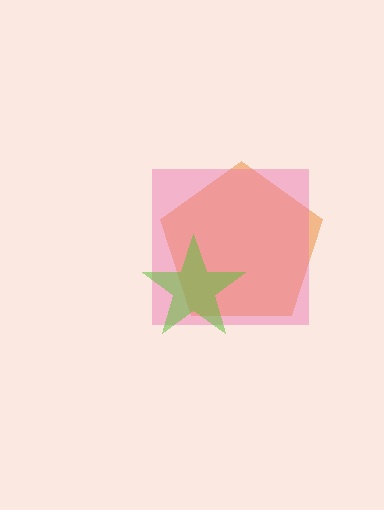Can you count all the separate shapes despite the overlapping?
Yes, there are 3 separate shapes.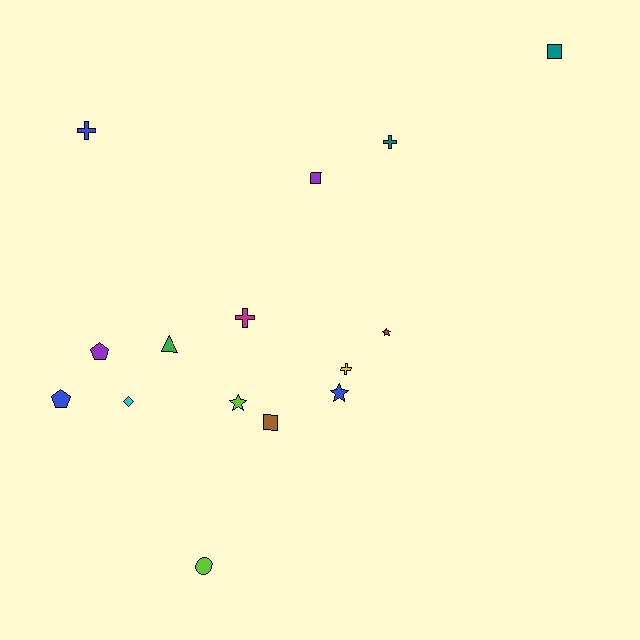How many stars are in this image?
There are 3 stars.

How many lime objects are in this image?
There are 2 lime objects.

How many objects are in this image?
There are 15 objects.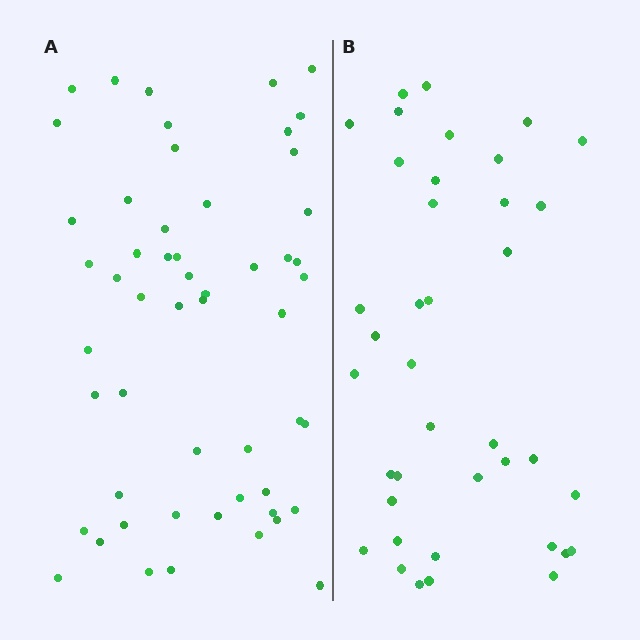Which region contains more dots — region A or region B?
Region A (the left region) has more dots.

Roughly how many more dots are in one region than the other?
Region A has approximately 15 more dots than region B.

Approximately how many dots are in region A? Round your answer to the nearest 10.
About 50 dots. (The exact count is 54, which rounds to 50.)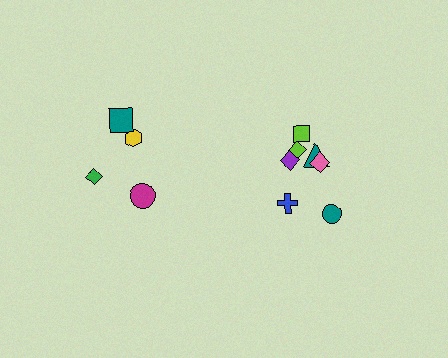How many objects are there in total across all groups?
There are 11 objects.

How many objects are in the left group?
There are 4 objects.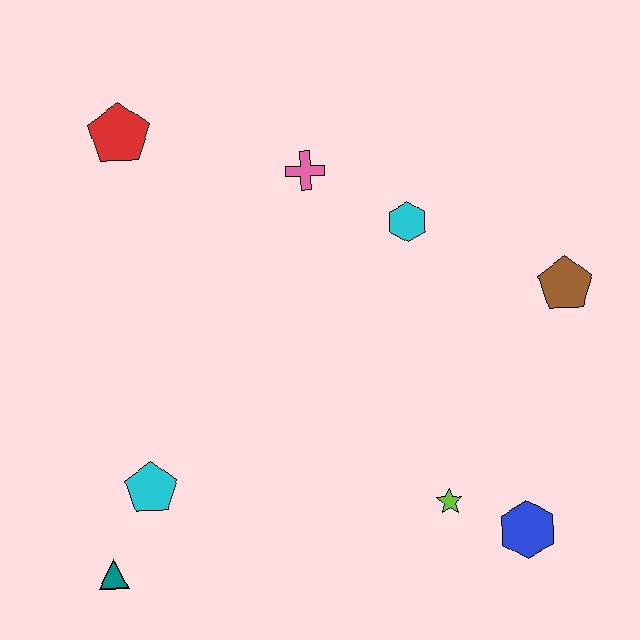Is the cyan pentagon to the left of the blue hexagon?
Yes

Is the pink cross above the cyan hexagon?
Yes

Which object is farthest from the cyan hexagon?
The teal triangle is farthest from the cyan hexagon.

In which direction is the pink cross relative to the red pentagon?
The pink cross is to the right of the red pentagon.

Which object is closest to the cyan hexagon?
The pink cross is closest to the cyan hexagon.